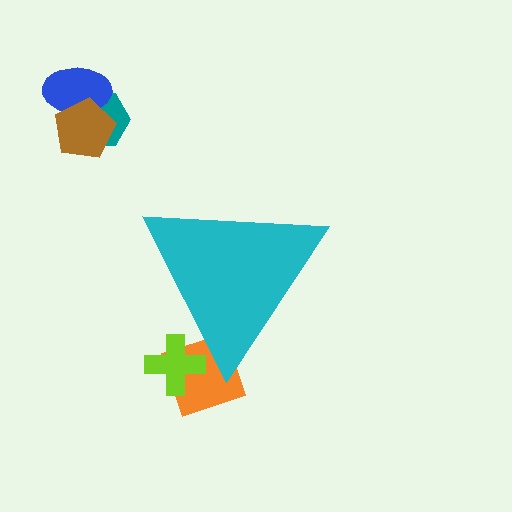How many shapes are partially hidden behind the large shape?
2 shapes are partially hidden.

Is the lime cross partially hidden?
Yes, the lime cross is partially hidden behind the cyan triangle.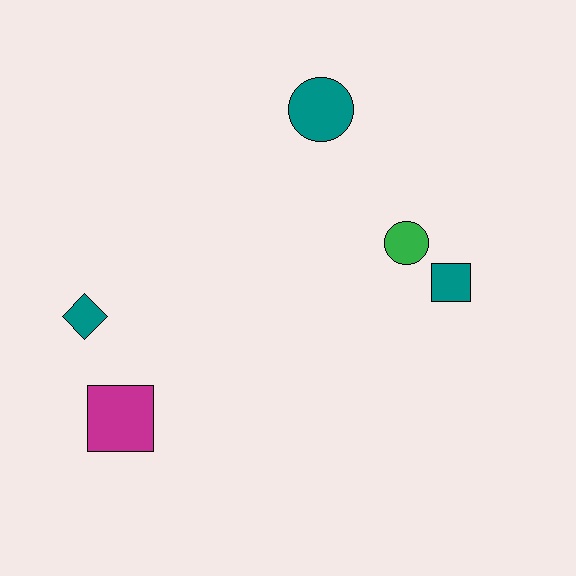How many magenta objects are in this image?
There is 1 magenta object.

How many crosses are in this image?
There are no crosses.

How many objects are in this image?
There are 5 objects.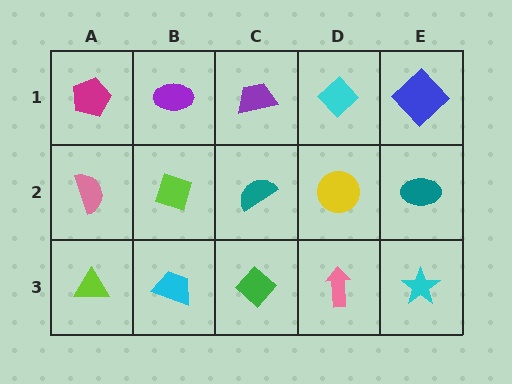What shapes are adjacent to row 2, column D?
A cyan diamond (row 1, column D), a pink arrow (row 3, column D), a teal semicircle (row 2, column C), a teal ellipse (row 2, column E).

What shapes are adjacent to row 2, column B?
A purple ellipse (row 1, column B), a cyan trapezoid (row 3, column B), a pink semicircle (row 2, column A), a teal semicircle (row 2, column C).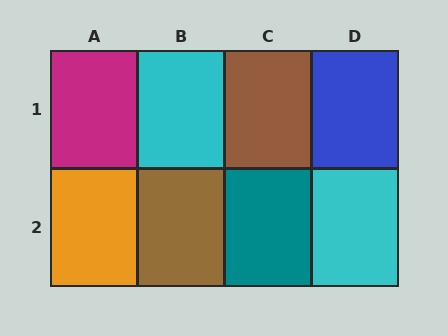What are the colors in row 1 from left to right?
Magenta, cyan, brown, blue.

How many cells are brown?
2 cells are brown.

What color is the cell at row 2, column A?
Orange.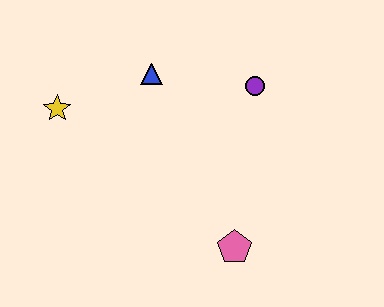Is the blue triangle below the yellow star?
No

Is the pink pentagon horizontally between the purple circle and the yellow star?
Yes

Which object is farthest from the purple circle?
The yellow star is farthest from the purple circle.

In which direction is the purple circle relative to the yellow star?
The purple circle is to the right of the yellow star.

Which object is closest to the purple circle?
The blue triangle is closest to the purple circle.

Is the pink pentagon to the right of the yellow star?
Yes